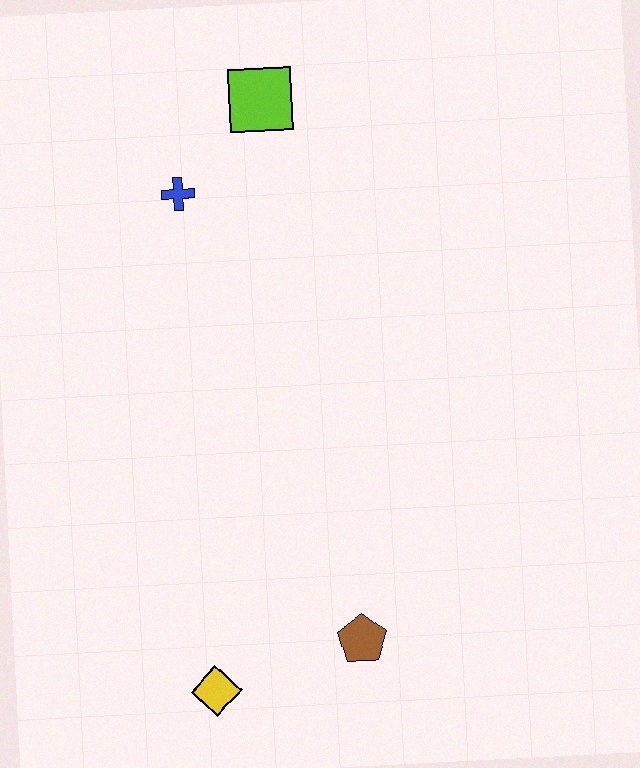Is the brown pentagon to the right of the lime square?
Yes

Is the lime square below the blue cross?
No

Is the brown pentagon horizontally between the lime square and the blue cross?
No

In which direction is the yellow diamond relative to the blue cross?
The yellow diamond is below the blue cross.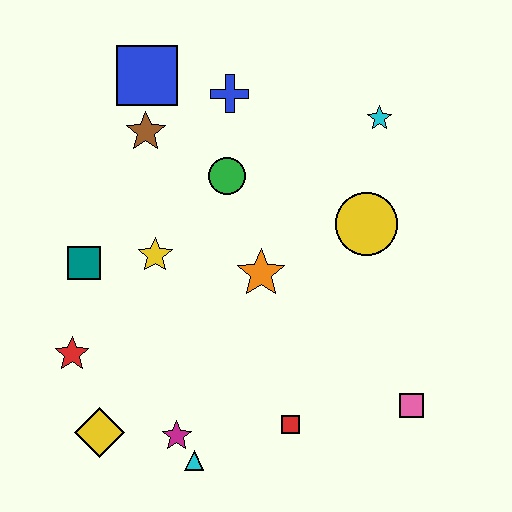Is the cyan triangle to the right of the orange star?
No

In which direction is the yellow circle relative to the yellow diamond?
The yellow circle is to the right of the yellow diamond.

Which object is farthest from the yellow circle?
The yellow diamond is farthest from the yellow circle.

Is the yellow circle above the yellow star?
Yes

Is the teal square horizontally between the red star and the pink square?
Yes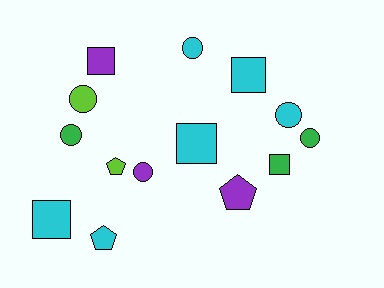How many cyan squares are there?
There are 3 cyan squares.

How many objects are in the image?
There are 14 objects.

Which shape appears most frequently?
Circle, with 6 objects.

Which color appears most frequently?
Cyan, with 6 objects.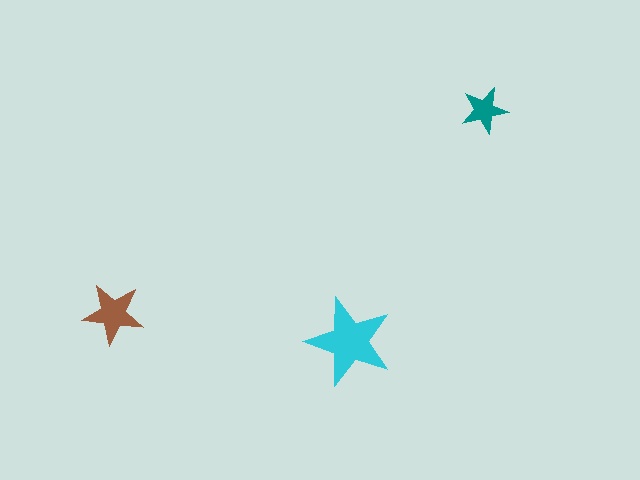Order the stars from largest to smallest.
the cyan one, the brown one, the teal one.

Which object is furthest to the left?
The brown star is leftmost.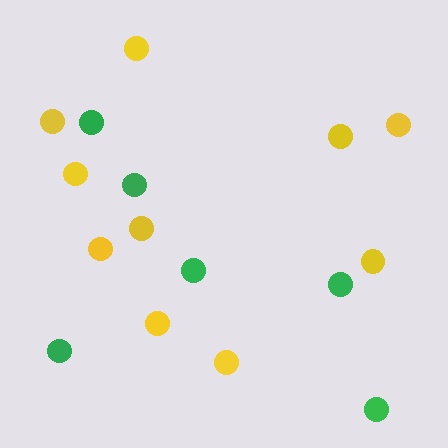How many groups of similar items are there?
There are 2 groups: one group of yellow circles (10) and one group of green circles (6).